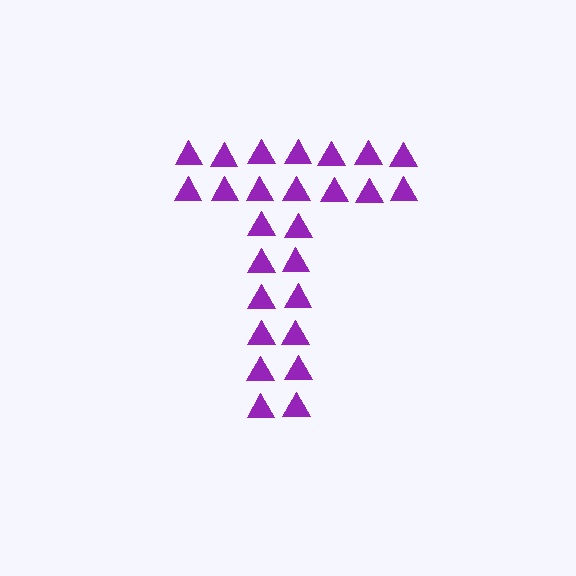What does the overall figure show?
The overall figure shows the letter T.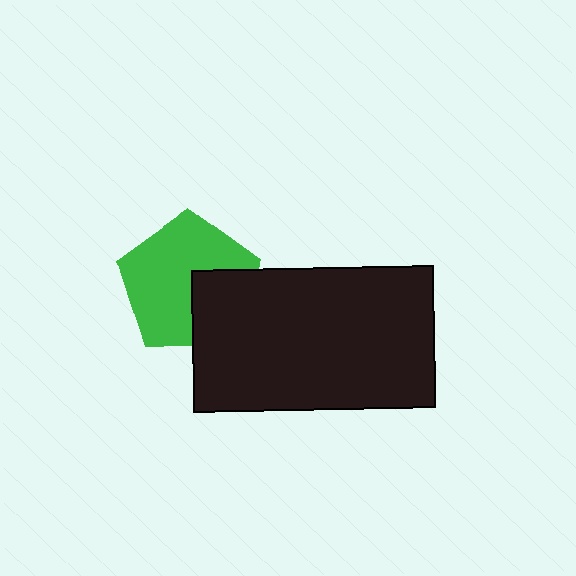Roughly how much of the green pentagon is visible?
Most of it is visible (roughly 70%).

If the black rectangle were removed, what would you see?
You would see the complete green pentagon.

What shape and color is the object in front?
The object in front is a black rectangle.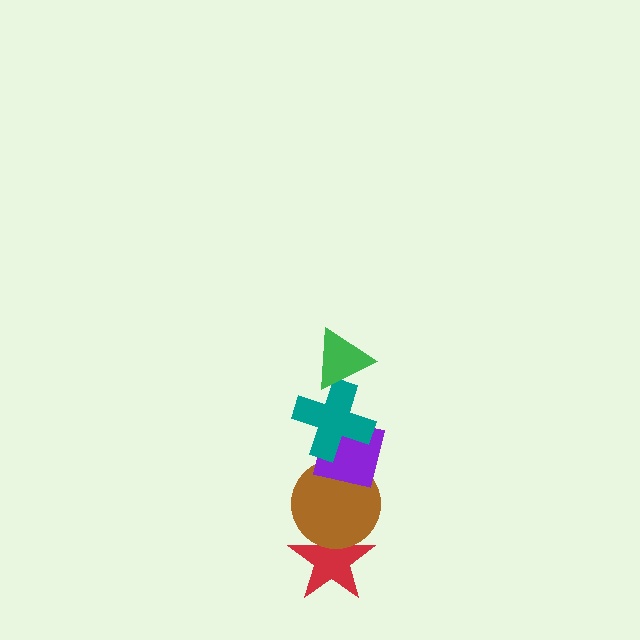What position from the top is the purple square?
The purple square is 3rd from the top.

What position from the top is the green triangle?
The green triangle is 1st from the top.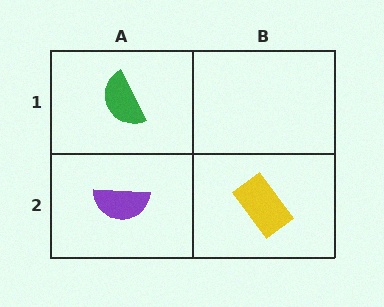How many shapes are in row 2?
2 shapes.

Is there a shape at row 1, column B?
No, that cell is empty.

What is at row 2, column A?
A purple semicircle.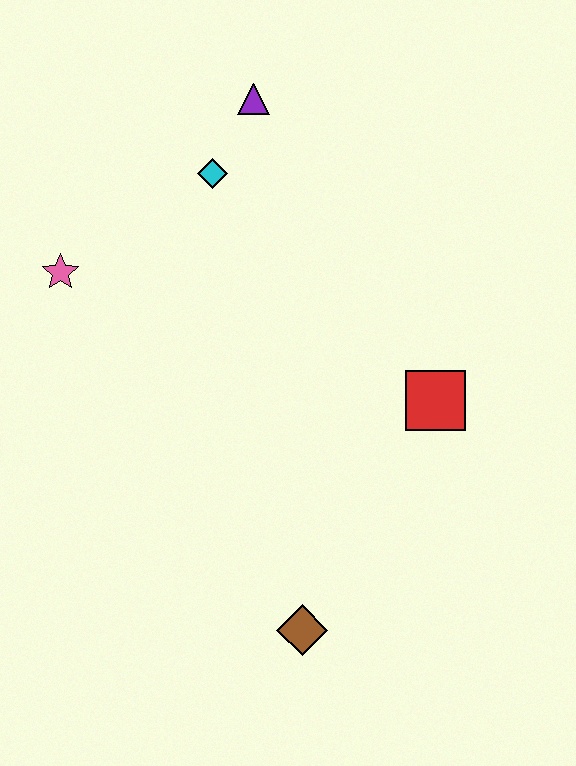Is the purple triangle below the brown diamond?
No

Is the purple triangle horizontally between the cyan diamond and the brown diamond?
Yes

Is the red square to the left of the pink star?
No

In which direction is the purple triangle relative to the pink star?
The purple triangle is to the right of the pink star.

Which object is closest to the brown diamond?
The red square is closest to the brown diamond.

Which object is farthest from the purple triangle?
The brown diamond is farthest from the purple triangle.